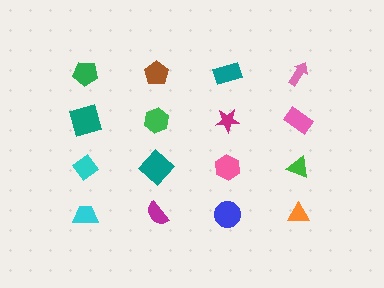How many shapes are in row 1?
4 shapes.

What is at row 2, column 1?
A teal square.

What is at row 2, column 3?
A magenta star.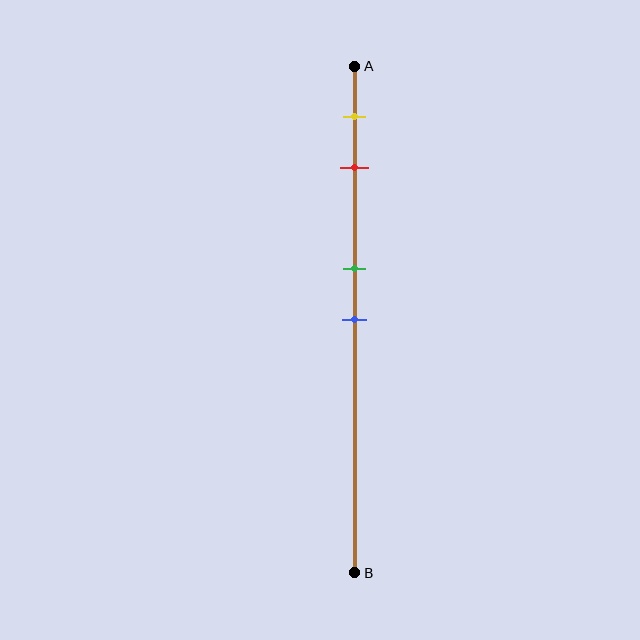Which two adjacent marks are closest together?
The green and blue marks are the closest adjacent pair.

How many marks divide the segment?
There are 4 marks dividing the segment.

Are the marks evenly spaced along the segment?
No, the marks are not evenly spaced.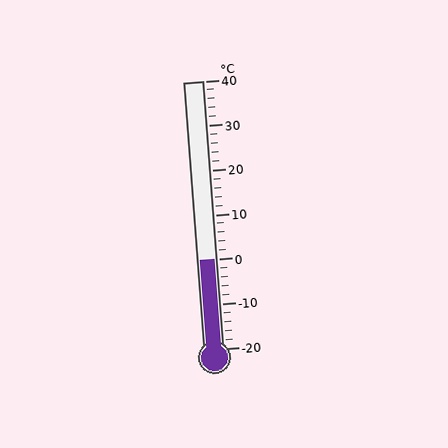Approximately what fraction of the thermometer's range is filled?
The thermometer is filled to approximately 35% of its range.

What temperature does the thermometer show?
The thermometer shows approximately 0°C.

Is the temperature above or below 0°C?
The temperature is at 0°C.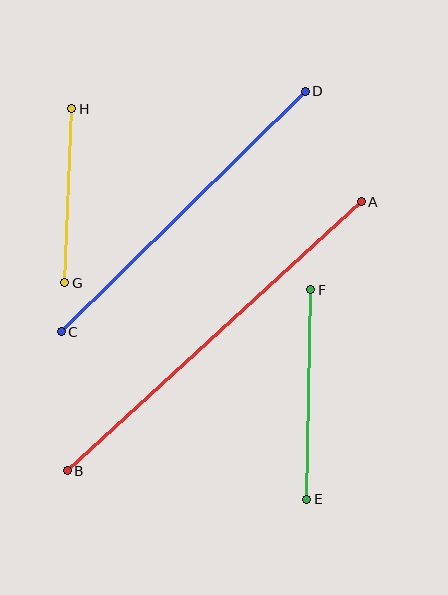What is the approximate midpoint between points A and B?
The midpoint is at approximately (214, 336) pixels.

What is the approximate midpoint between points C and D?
The midpoint is at approximately (183, 212) pixels.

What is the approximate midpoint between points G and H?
The midpoint is at approximately (68, 196) pixels.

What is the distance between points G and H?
The distance is approximately 174 pixels.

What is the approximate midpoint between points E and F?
The midpoint is at approximately (309, 394) pixels.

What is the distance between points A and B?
The distance is approximately 399 pixels.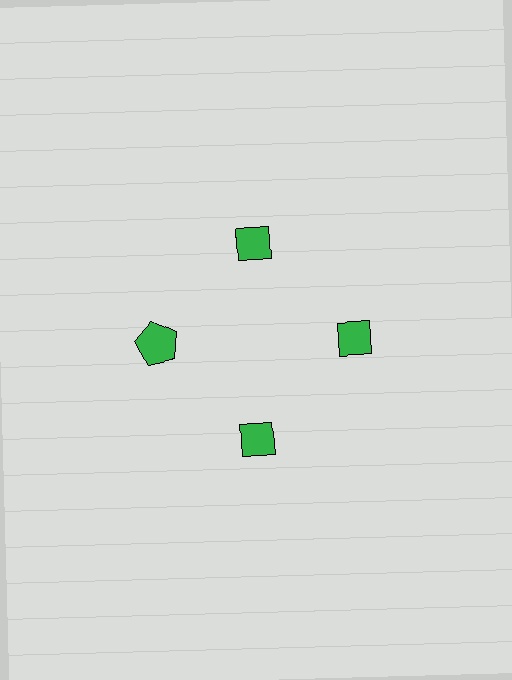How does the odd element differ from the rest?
It has a different shape: pentagon instead of diamond.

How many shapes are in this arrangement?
There are 4 shapes arranged in a ring pattern.